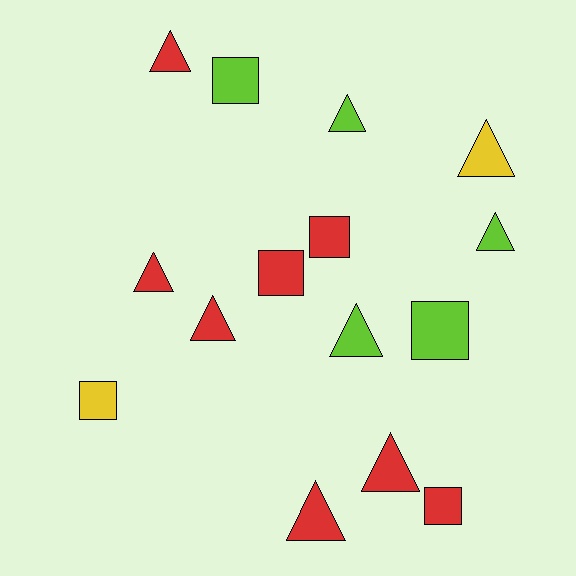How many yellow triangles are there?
There is 1 yellow triangle.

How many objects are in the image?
There are 15 objects.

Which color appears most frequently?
Red, with 8 objects.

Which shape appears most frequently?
Triangle, with 9 objects.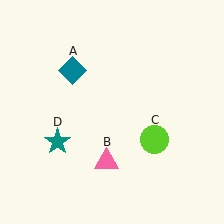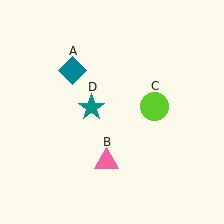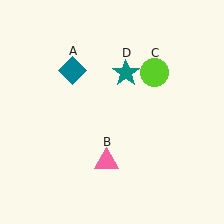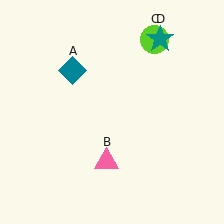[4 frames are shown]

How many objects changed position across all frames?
2 objects changed position: lime circle (object C), teal star (object D).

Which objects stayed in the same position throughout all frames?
Teal diamond (object A) and pink triangle (object B) remained stationary.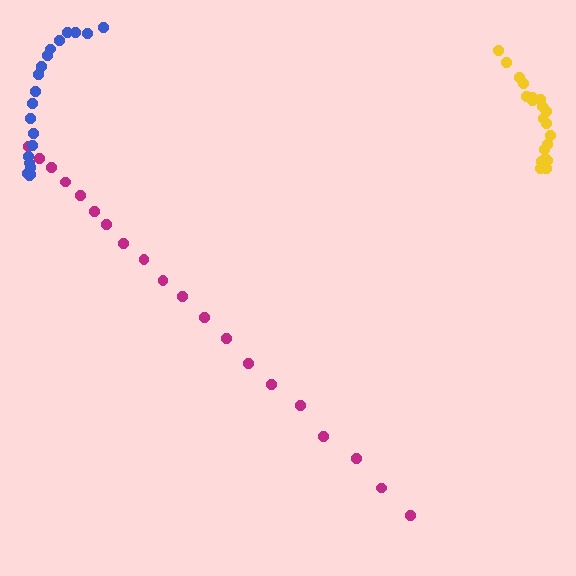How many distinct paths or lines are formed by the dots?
There are 3 distinct paths.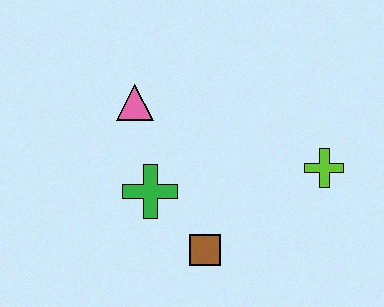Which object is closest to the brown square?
The green cross is closest to the brown square.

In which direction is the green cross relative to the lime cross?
The green cross is to the left of the lime cross.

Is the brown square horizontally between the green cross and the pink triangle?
No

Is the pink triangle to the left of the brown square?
Yes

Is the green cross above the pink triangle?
No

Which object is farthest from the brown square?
The pink triangle is farthest from the brown square.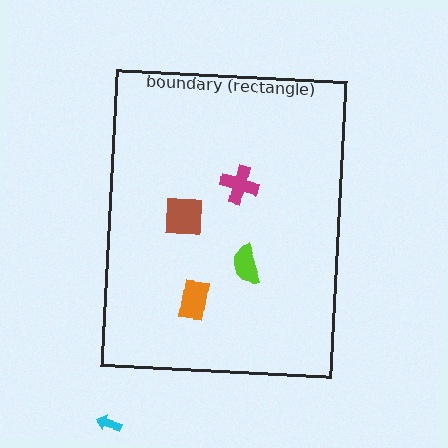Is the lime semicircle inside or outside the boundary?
Inside.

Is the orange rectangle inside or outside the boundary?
Inside.